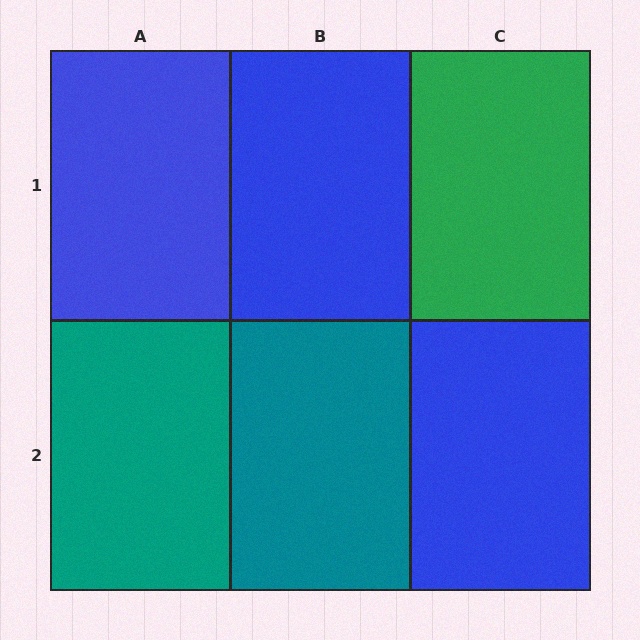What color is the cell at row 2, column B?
Teal.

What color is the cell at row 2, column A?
Teal.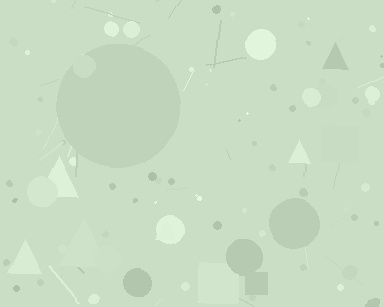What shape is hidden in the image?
A circle is hidden in the image.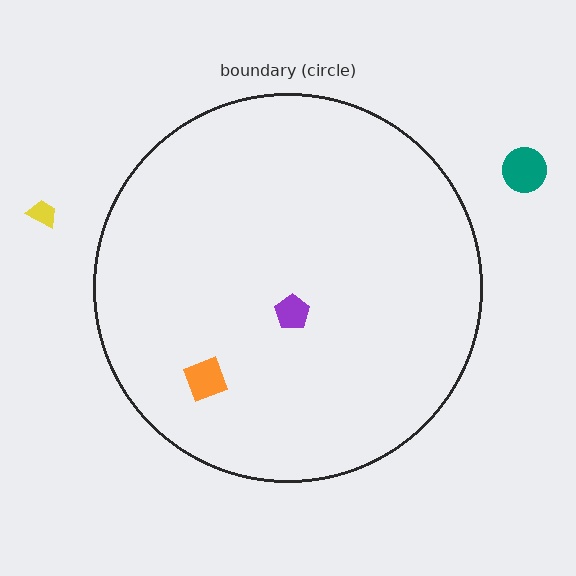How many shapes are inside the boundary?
2 inside, 2 outside.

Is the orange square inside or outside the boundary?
Inside.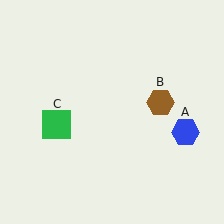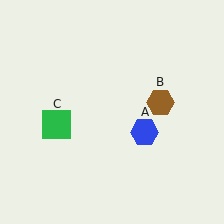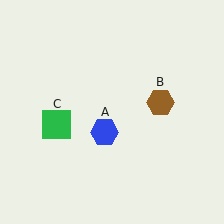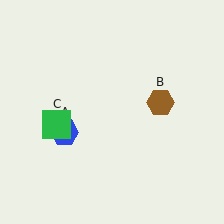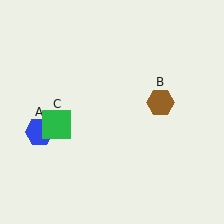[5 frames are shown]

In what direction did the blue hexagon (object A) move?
The blue hexagon (object A) moved left.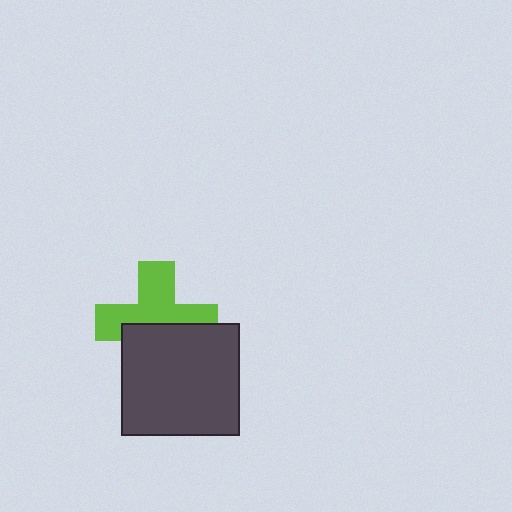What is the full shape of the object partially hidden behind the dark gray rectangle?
The partially hidden object is a lime cross.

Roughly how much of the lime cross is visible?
About half of it is visible (roughly 58%).